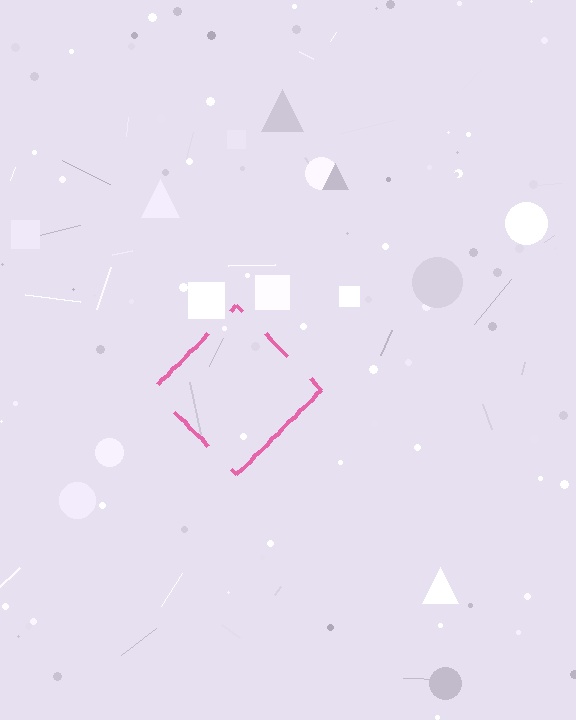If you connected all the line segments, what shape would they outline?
They would outline a diamond.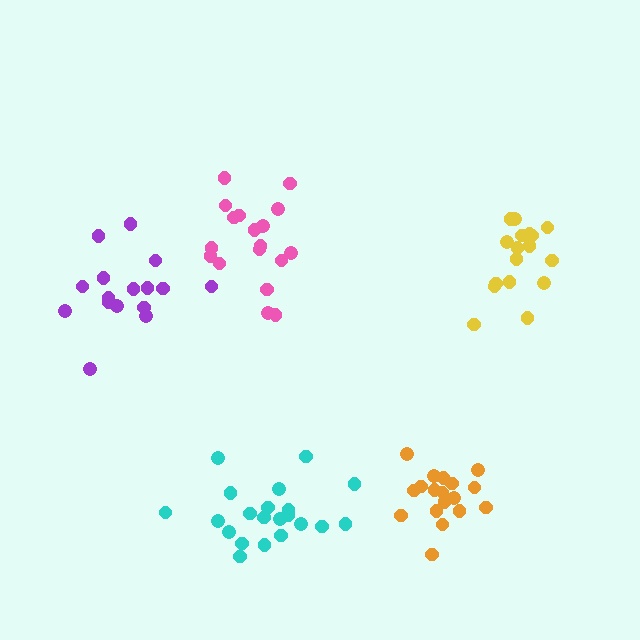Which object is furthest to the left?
The purple cluster is leftmost.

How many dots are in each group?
Group 1: 18 dots, Group 2: 16 dots, Group 3: 17 dots, Group 4: 21 dots, Group 5: 18 dots (90 total).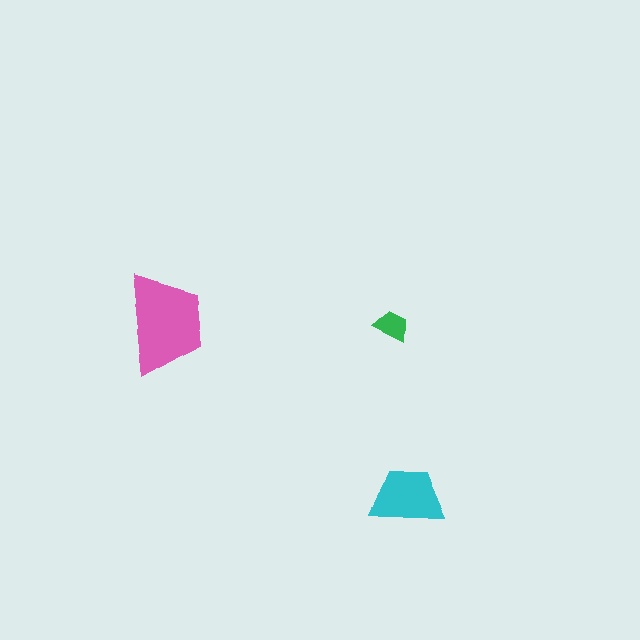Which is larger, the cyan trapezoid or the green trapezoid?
The cyan one.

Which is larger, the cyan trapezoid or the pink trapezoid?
The pink one.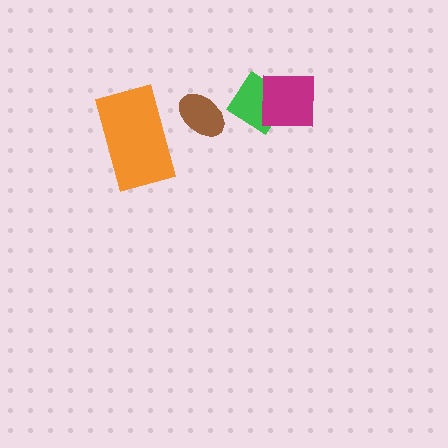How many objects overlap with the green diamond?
1 object overlaps with the green diamond.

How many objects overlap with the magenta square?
1 object overlaps with the magenta square.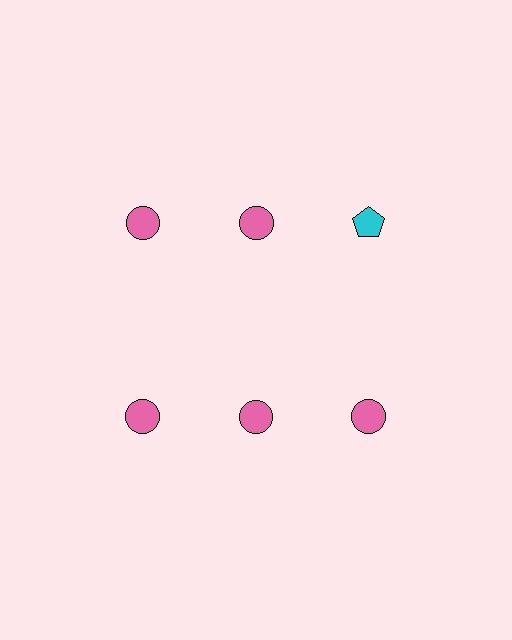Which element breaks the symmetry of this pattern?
The cyan pentagon in the top row, center column breaks the symmetry. All other shapes are pink circles.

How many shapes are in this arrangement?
There are 6 shapes arranged in a grid pattern.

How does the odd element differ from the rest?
It differs in both color (cyan instead of pink) and shape (pentagon instead of circle).